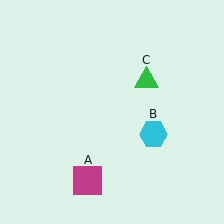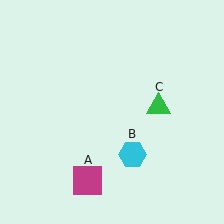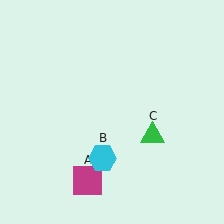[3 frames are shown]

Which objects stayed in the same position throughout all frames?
Magenta square (object A) remained stationary.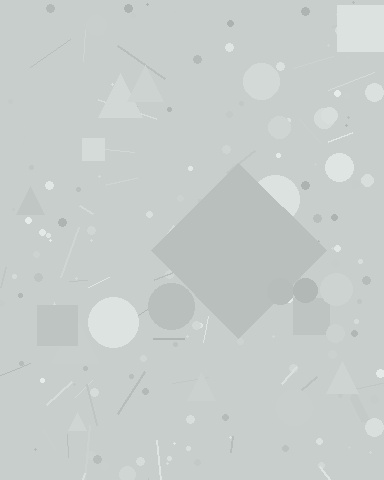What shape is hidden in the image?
A diamond is hidden in the image.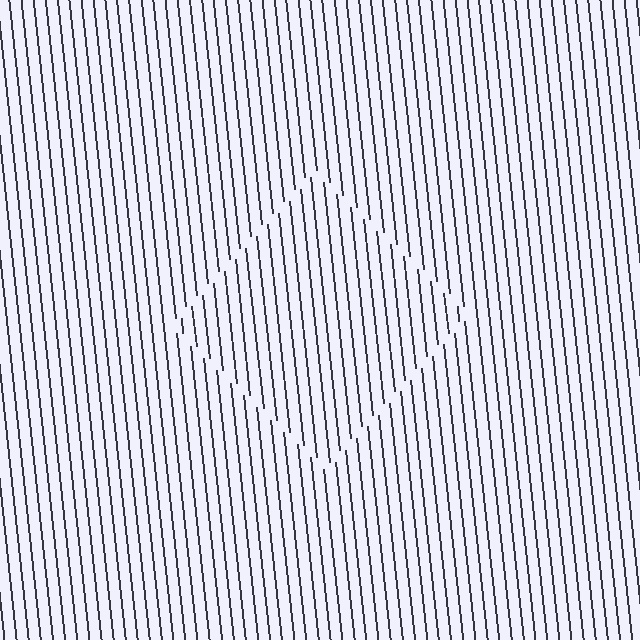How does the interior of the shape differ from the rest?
The interior of the shape contains the same grating, shifted by half a period — the contour is defined by the phase discontinuity where line-ends from the inner and outer gratings abut.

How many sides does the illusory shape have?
4 sides — the line-ends trace a square.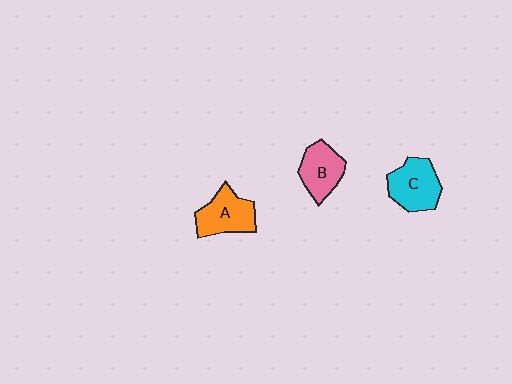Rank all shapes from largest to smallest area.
From largest to smallest: C (cyan), A (orange), B (pink).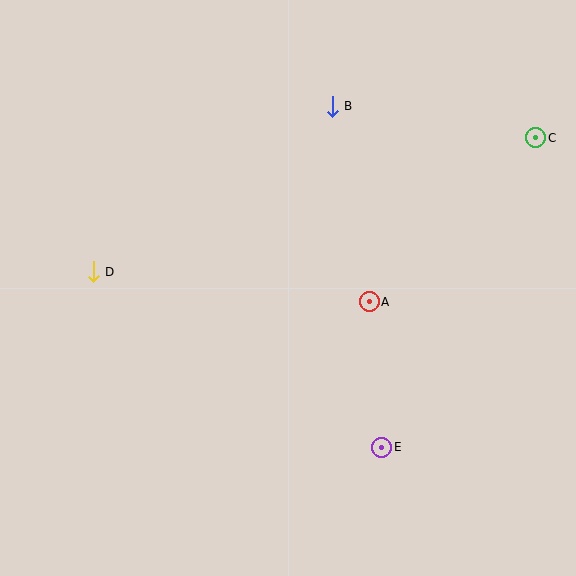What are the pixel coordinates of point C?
Point C is at (536, 138).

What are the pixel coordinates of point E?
Point E is at (382, 447).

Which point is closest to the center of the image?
Point A at (369, 302) is closest to the center.